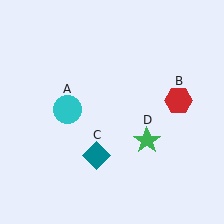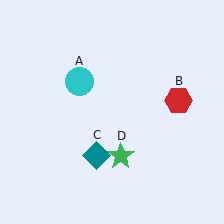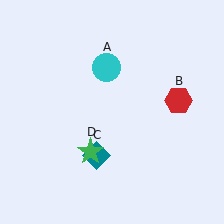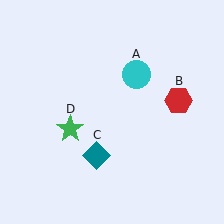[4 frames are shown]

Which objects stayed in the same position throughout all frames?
Red hexagon (object B) and teal diamond (object C) remained stationary.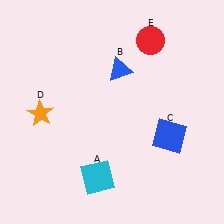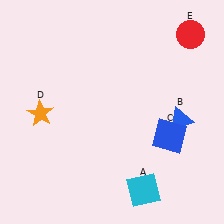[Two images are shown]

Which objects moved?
The objects that moved are: the cyan square (A), the blue triangle (B), the red circle (E).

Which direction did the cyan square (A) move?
The cyan square (A) moved right.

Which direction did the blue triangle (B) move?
The blue triangle (B) moved right.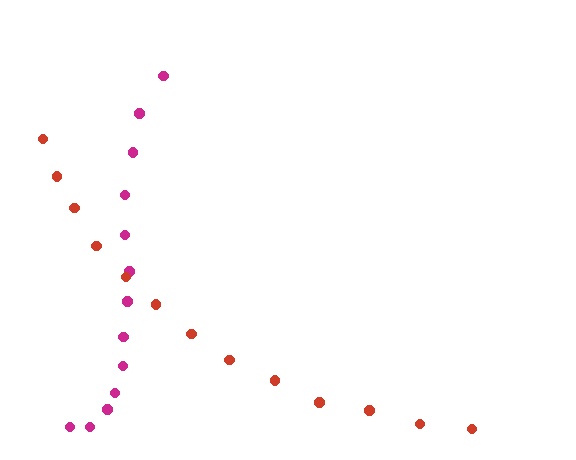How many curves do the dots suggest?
There are 2 distinct paths.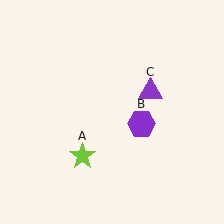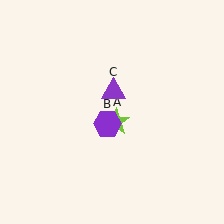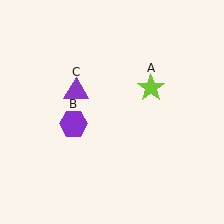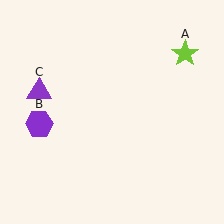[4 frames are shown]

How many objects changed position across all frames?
3 objects changed position: lime star (object A), purple hexagon (object B), purple triangle (object C).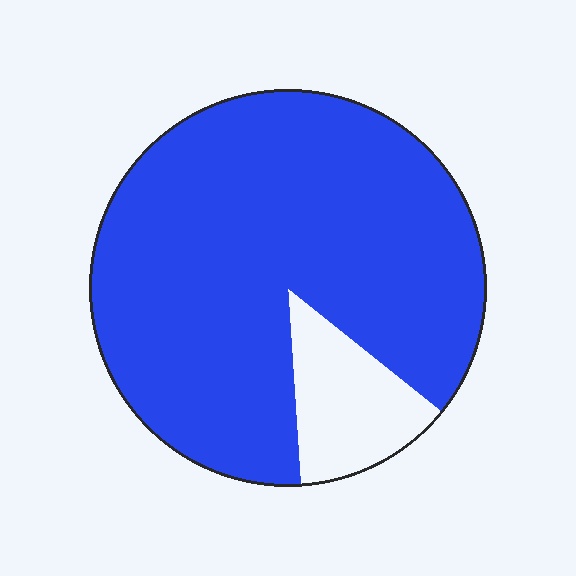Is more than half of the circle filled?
Yes.